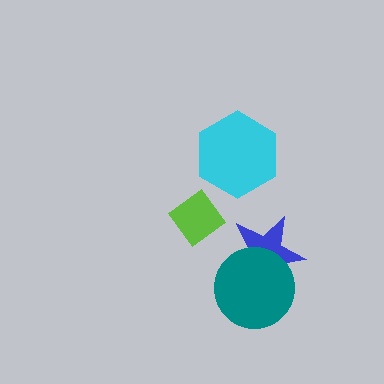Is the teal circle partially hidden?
No, no other shape covers it.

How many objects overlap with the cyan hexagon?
0 objects overlap with the cyan hexagon.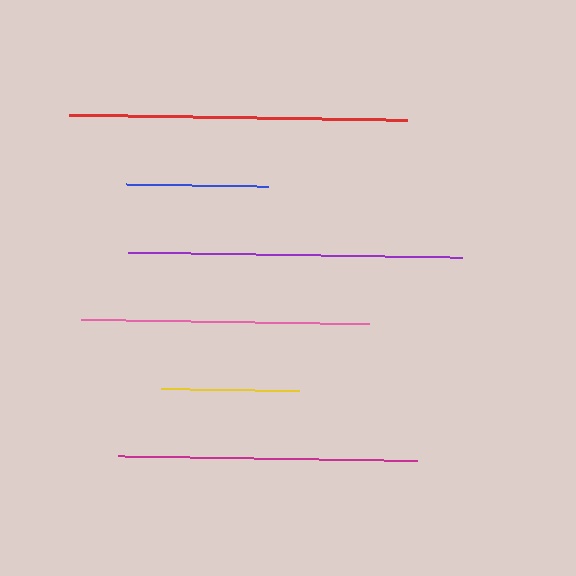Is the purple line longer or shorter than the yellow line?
The purple line is longer than the yellow line.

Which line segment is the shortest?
The yellow line is the shortest at approximately 138 pixels.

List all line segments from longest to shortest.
From longest to shortest: red, purple, magenta, pink, blue, yellow.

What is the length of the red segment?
The red segment is approximately 338 pixels long.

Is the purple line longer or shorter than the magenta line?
The purple line is longer than the magenta line.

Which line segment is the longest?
The red line is the longest at approximately 338 pixels.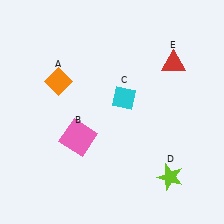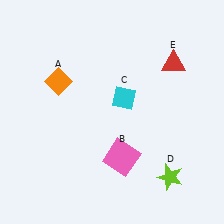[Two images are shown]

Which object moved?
The pink square (B) moved right.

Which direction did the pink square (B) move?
The pink square (B) moved right.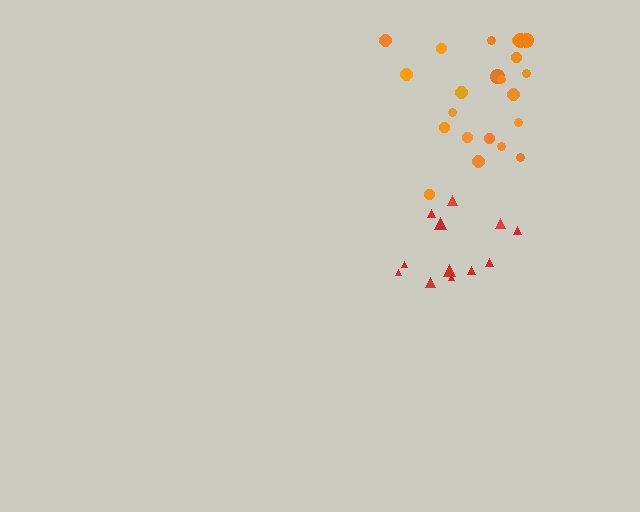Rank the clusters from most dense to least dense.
red, orange.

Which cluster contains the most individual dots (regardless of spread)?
Orange (22).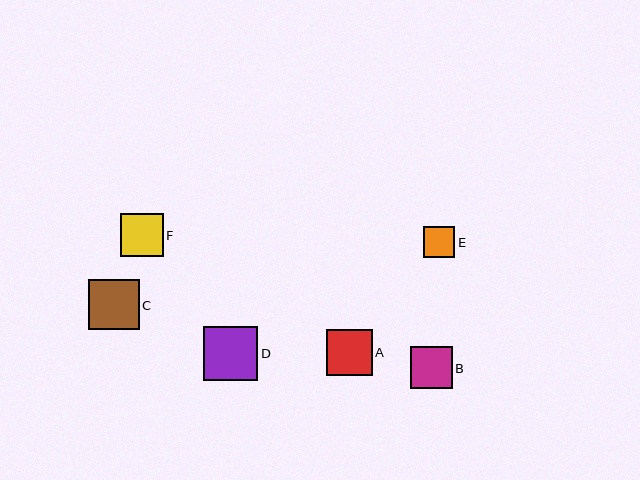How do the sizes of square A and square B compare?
Square A and square B are approximately the same size.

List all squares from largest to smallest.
From largest to smallest: D, C, A, F, B, E.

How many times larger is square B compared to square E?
Square B is approximately 1.3 times the size of square E.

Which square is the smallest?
Square E is the smallest with a size of approximately 32 pixels.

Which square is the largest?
Square D is the largest with a size of approximately 54 pixels.